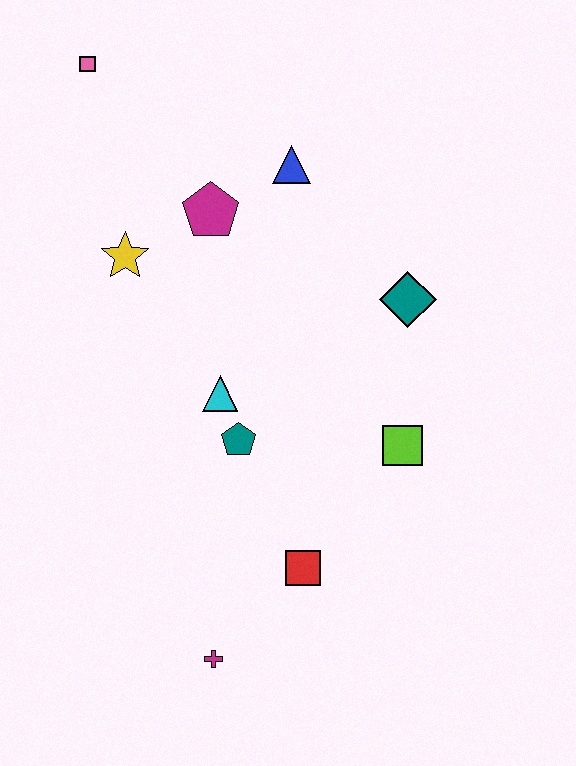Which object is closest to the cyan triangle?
The teal pentagon is closest to the cyan triangle.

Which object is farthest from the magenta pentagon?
The magenta cross is farthest from the magenta pentagon.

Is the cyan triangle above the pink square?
No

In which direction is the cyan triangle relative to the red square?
The cyan triangle is above the red square.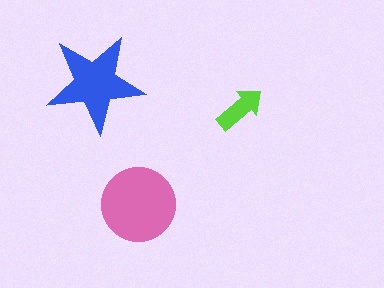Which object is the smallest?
The lime arrow.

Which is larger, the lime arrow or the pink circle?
The pink circle.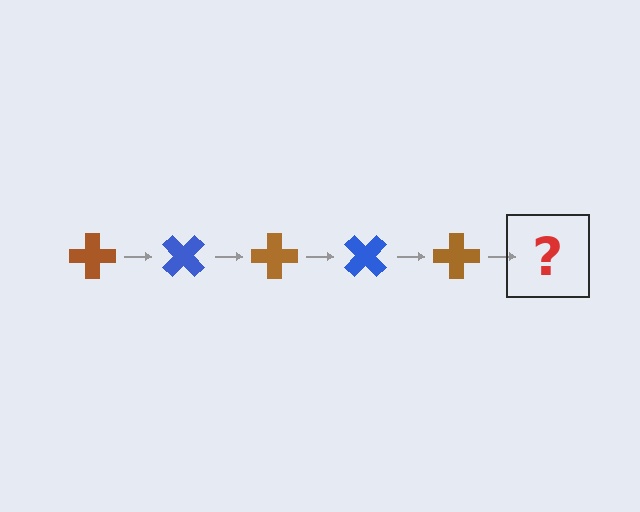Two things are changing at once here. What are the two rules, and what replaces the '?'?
The two rules are that it rotates 45 degrees each step and the color cycles through brown and blue. The '?' should be a blue cross, rotated 225 degrees from the start.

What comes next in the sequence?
The next element should be a blue cross, rotated 225 degrees from the start.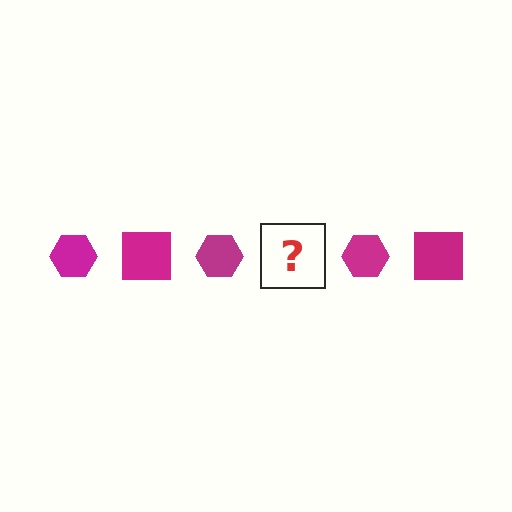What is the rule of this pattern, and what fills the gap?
The rule is that the pattern cycles through hexagon, square shapes in magenta. The gap should be filled with a magenta square.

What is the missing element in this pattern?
The missing element is a magenta square.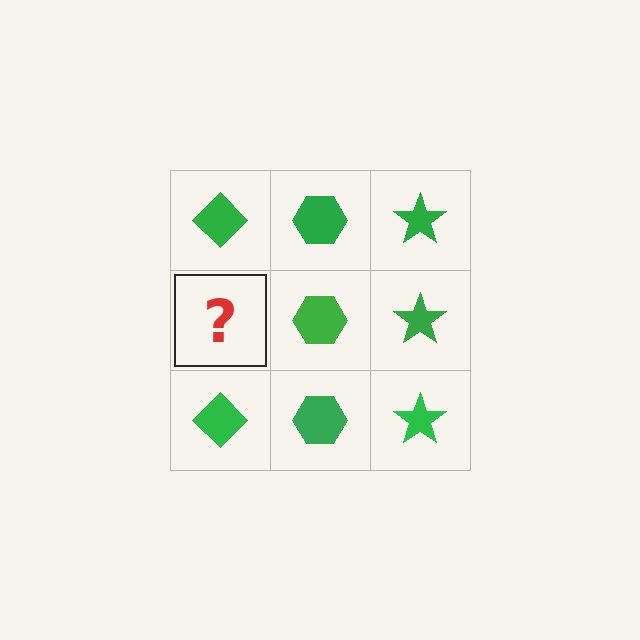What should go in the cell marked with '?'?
The missing cell should contain a green diamond.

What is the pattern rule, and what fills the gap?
The rule is that each column has a consistent shape. The gap should be filled with a green diamond.